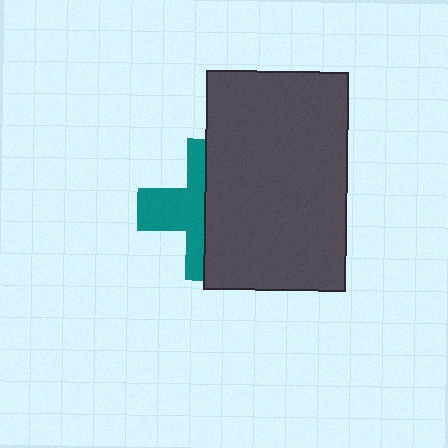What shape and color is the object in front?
The object in front is a dark gray rectangle.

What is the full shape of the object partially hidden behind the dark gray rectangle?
The partially hidden object is a teal cross.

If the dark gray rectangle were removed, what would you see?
You would see the complete teal cross.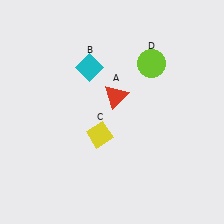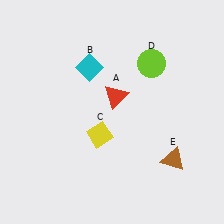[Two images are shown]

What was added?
A brown triangle (E) was added in Image 2.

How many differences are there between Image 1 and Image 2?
There is 1 difference between the two images.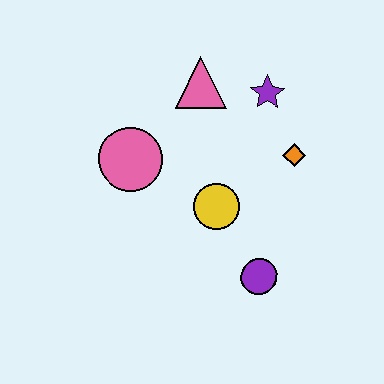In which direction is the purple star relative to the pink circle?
The purple star is to the right of the pink circle.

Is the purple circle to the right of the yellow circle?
Yes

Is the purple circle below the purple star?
Yes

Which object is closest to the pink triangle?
The purple star is closest to the pink triangle.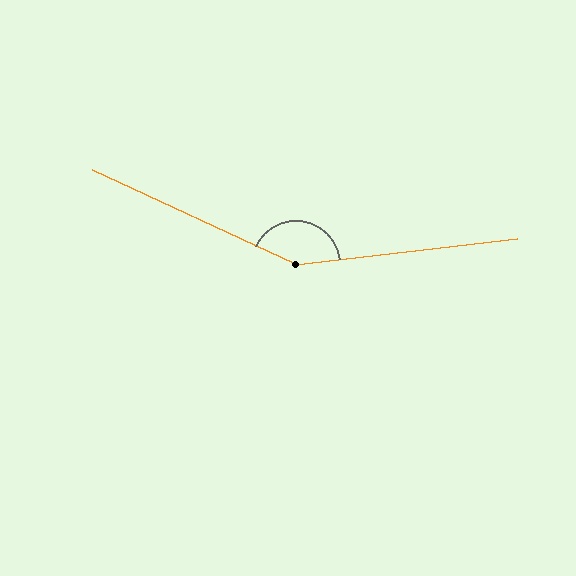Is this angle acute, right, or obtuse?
It is obtuse.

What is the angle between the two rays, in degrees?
Approximately 148 degrees.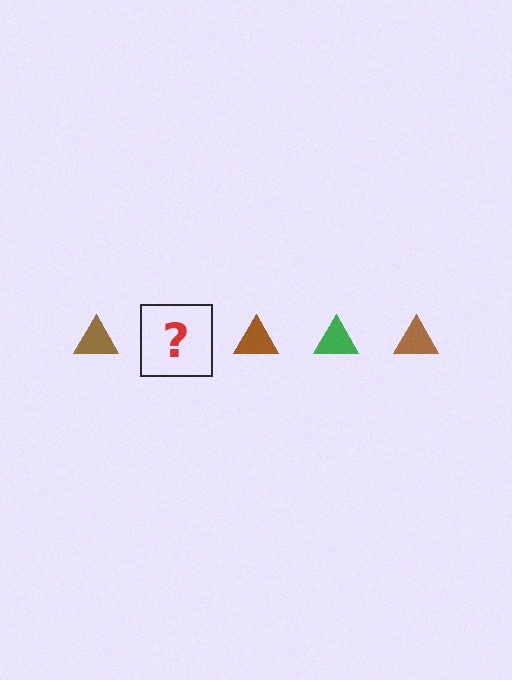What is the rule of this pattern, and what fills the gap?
The rule is that the pattern cycles through brown, green triangles. The gap should be filled with a green triangle.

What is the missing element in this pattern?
The missing element is a green triangle.